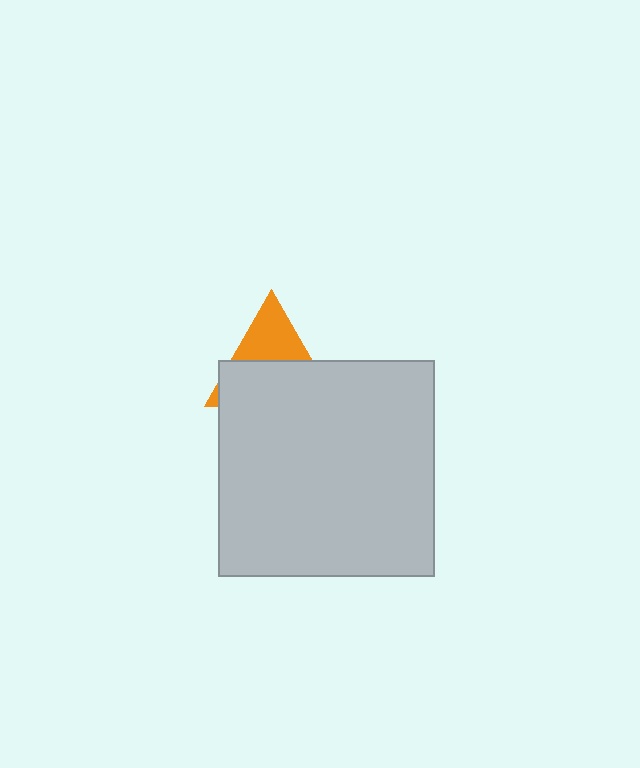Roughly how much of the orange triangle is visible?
A small part of it is visible (roughly 38%).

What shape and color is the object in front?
The object in front is a light gray square.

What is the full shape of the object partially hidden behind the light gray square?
The partially hidden object is an orange triangle.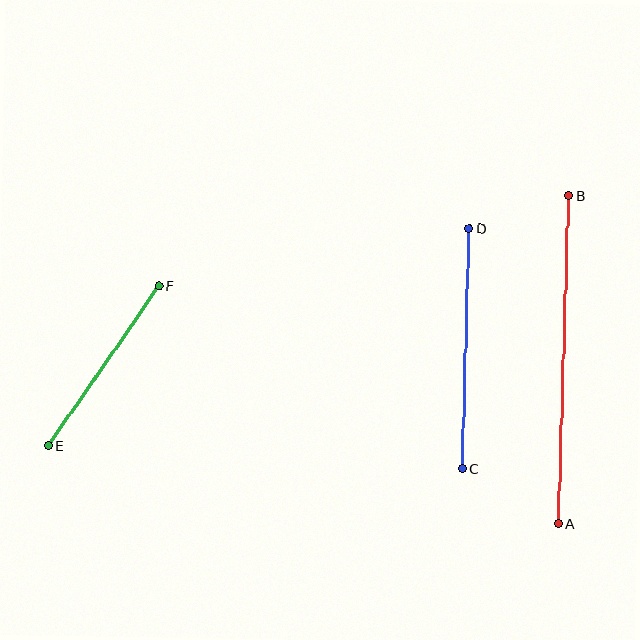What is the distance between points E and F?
The distance is approximately 194 pixels.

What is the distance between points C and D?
The distance is approximately 241 pixels.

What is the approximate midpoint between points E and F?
The midpoint is at approximately (103, 366) pixels.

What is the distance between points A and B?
The distance is approximately 328 pixels.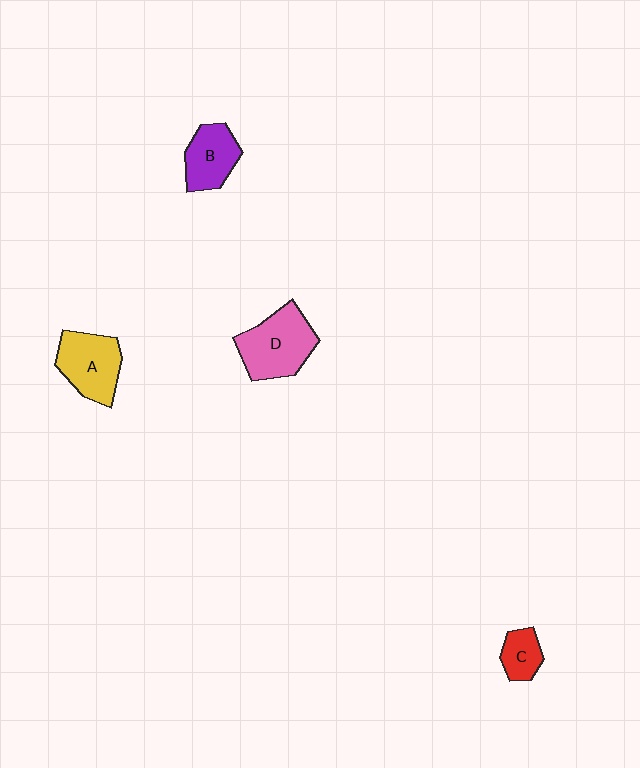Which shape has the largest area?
Shape D (pink).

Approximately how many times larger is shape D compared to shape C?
Approximately 2.4 times.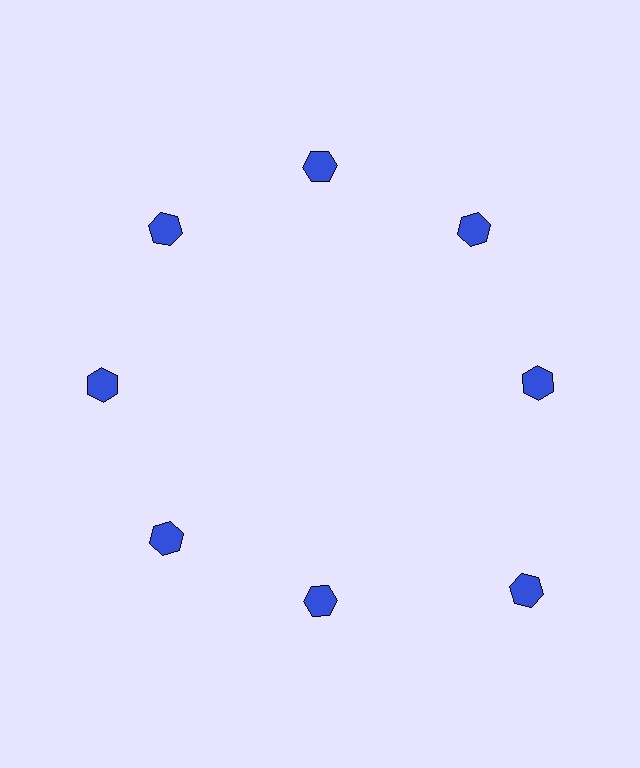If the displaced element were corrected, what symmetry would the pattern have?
It would have 8-fold rotational symmetry — the pattern would map onto itself every 45 degrees.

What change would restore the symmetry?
The symmetry would be restored by moving it inward, back onto the ring so that all 8 hexagons sit at equal angles and equal distance from the center.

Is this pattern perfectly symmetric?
No. The 8 blue hexagons are arranged in a ring, but one element near the 4 o'clock position is pushed outward from the center, breaking the 8-fold rotational symmetry.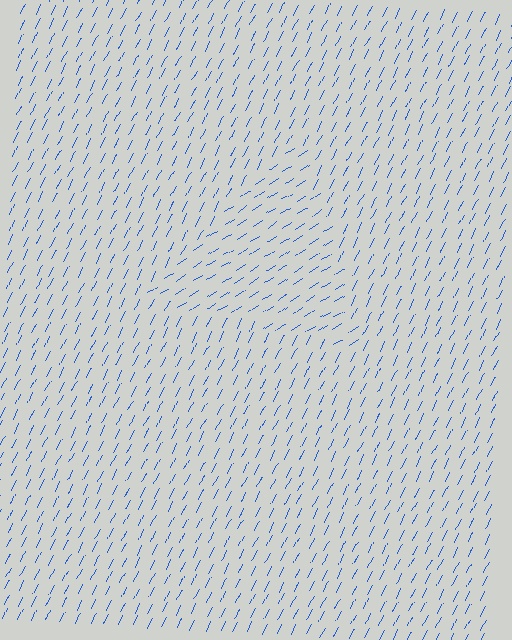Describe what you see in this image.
The image is filled with small blue line segments. A triangle region in the image has lines oriented differently from the surrounding lines, creating a visible texture boundary.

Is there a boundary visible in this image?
Yes, there is a texture boundary formed by a change in line orientation.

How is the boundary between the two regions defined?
The boundary is defined purely by a change in line orientation (approximately 31 degrees difference). All lines are the same color and thickness.